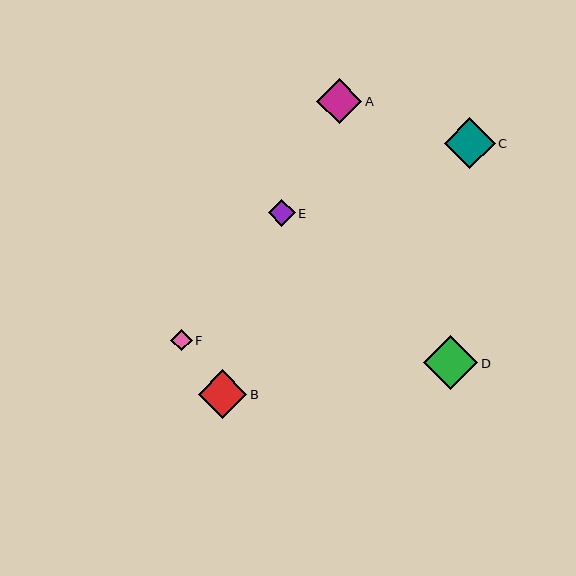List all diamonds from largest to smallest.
From largest to smallest: D, C, B, A, E, F.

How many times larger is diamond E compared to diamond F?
Diamond E is approximately 1.2 times the size of diamond F.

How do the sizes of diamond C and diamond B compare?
Diamond C and diamond B are approximately the same size.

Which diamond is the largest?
Diamond D is the largest with a size of approximately 54 pixels.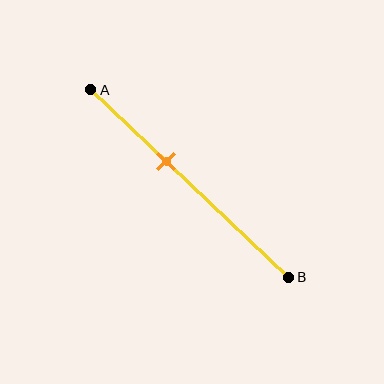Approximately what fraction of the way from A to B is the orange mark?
The orange mark is approximately 40% of the way from A to B.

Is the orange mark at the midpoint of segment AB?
No, the mark is at about 40% from A, not at the 50% midpoint.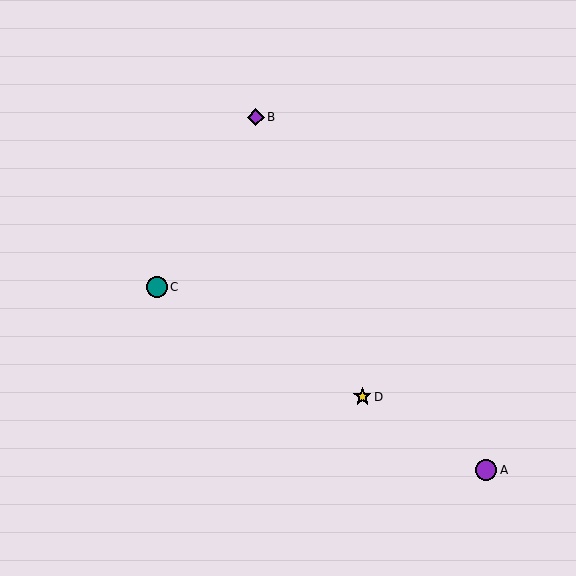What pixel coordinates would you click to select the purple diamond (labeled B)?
Click at (256, 117) to select the purple diamond B.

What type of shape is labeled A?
Shape A is a purple circle.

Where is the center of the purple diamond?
The center of the purple diamond is at (256, 117).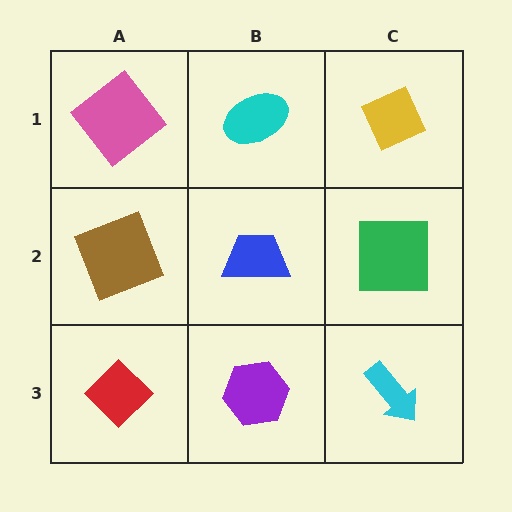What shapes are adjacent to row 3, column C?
A green square (row 2, column C), a purple hexagon (row 3, column B).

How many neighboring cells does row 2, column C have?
3.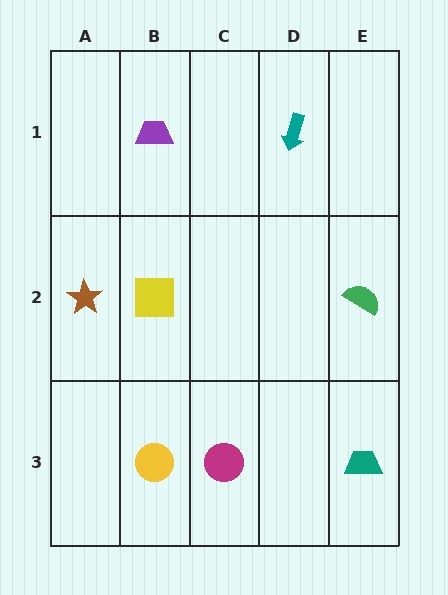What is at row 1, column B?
A purple trapezoid.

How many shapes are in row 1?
2 shapes.